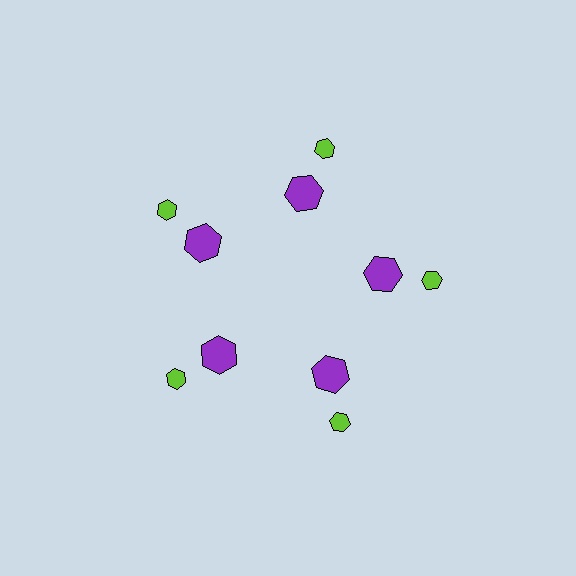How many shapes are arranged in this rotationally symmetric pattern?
There are 10 shapes, arranged in 5 groups of 2.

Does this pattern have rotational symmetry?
Yes, this pattern has 5-fold rotational symmetry. It looks the same after rotating 72 degrees around the center.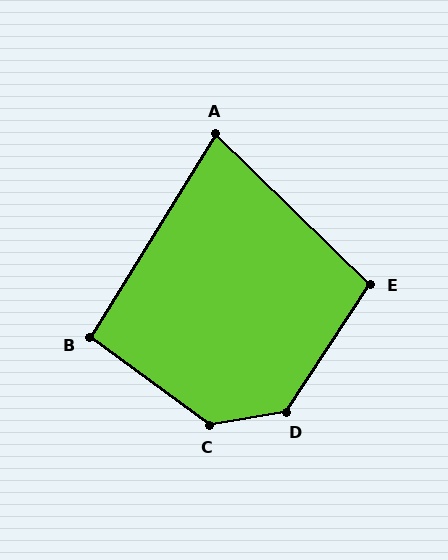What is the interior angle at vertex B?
Approximately 95 degrees (approximately right).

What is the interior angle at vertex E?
Approximately 101 degrees (obtuse).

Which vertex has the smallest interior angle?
A, at approximately 77 degrees.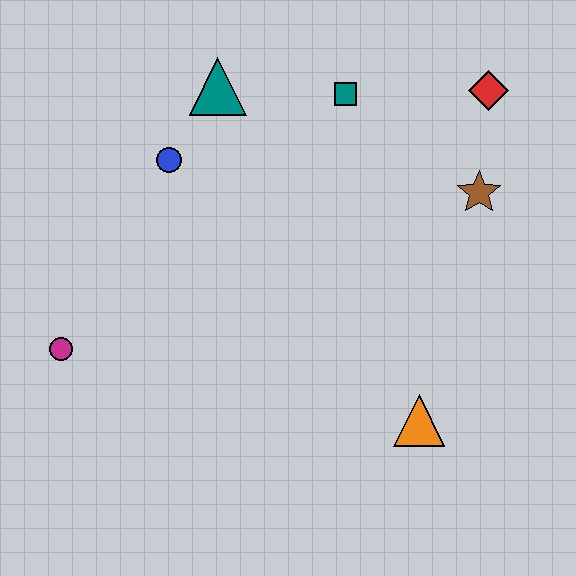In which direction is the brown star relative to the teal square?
The brown star is to the right of the teal square.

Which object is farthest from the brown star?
The magenta circle is farthest from the brown star.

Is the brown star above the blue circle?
No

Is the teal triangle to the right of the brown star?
No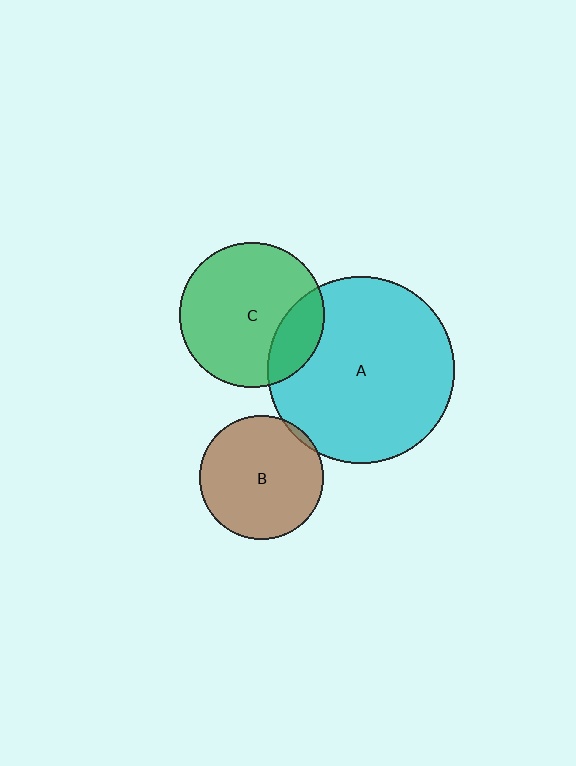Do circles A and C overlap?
Yes.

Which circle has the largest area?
Circle A (cyan).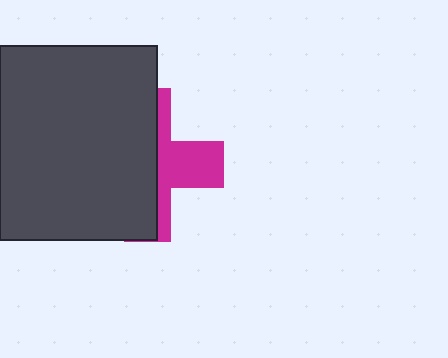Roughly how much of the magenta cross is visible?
A small part of it is visible (roughly 37%).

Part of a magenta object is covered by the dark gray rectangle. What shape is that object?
It is a cross.